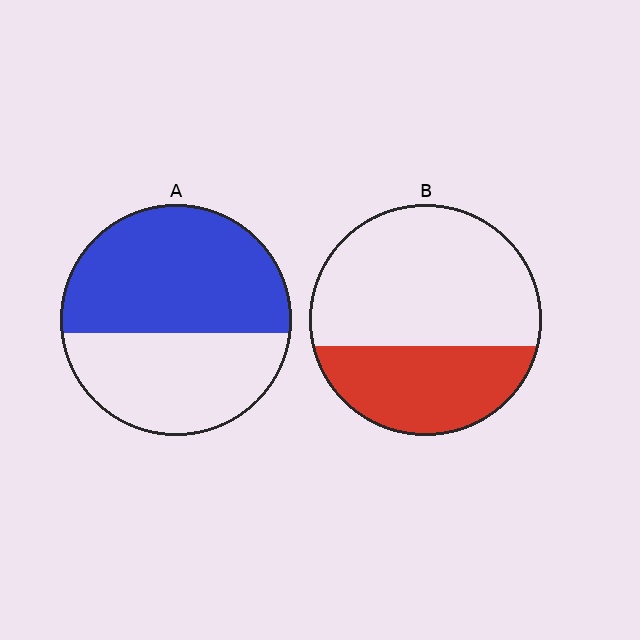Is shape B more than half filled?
No.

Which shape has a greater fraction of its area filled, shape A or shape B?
Shape A.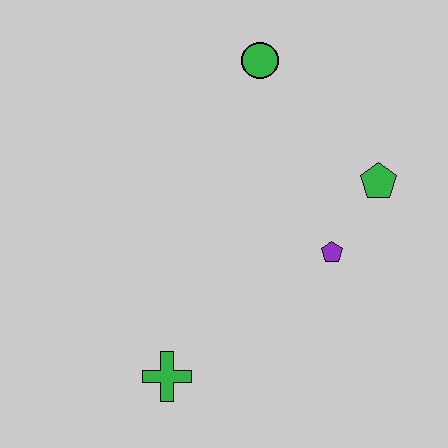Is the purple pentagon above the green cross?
Yes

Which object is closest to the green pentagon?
The purple pentagon is closest to the green pentagon.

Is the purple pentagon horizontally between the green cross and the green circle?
No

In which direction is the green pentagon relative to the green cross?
The green pentagon is to the right of the green cross.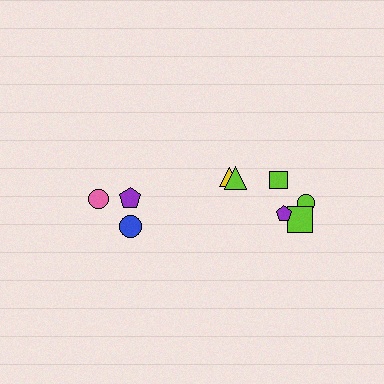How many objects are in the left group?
There are 3 objects.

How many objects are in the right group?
There are 6 objects.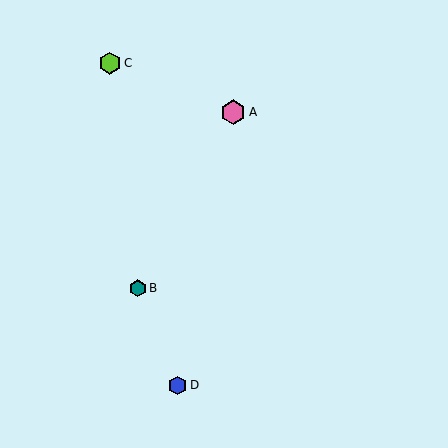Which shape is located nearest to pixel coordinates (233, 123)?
The pink hexagon (labeled A) at (233, 112) is nearest to that location.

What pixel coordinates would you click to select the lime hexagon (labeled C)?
Click at (110, 63) to select the lime hexagon C.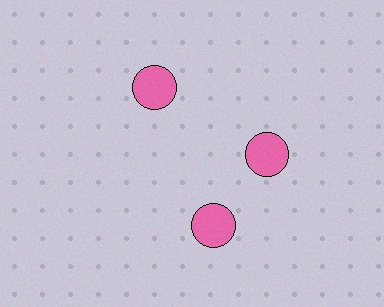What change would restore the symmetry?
The symmetry would be restored by rotating it back into even spacing with its neighbors so that all 3 circles sit at equal angles and equal distance from the center.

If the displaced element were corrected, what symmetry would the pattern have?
It would have 3-fold rotational symmetry — the pattern would map onto itself every 120 degrees.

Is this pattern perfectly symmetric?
No. The 3 pink circles are arranged in a ring, but one element near the 7 o'clock position is rotated out of alignment along the ring, breaking the 3-fold rotational symmetry.